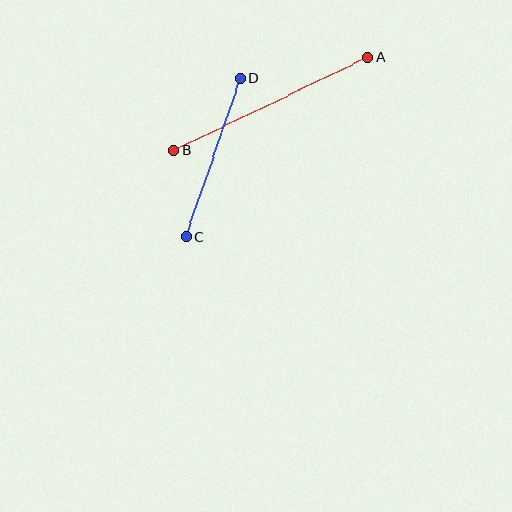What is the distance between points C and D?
The distance is approximately 168 pixels.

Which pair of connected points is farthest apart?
Points A and B are farthest apart.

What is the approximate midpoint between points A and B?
The midpoint is at approximately (271, 104) pixels.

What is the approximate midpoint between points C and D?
The midpoint is at approximately (213, 158) pixels.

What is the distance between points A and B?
The distance is approximately 214 pixels.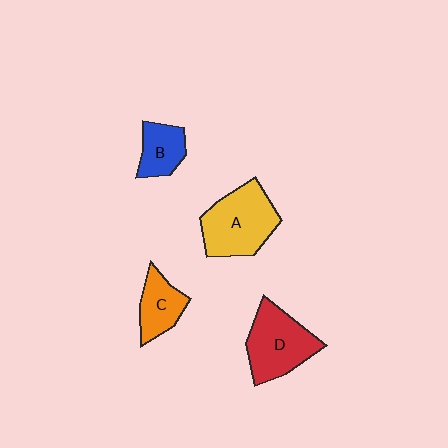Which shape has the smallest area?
Shape B (blue).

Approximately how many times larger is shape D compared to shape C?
Approximately 1.6 times.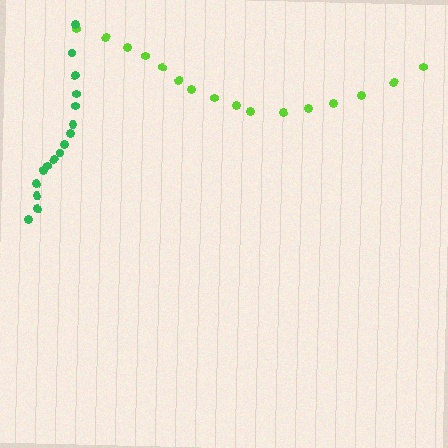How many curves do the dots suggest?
There are 2 distinct paths.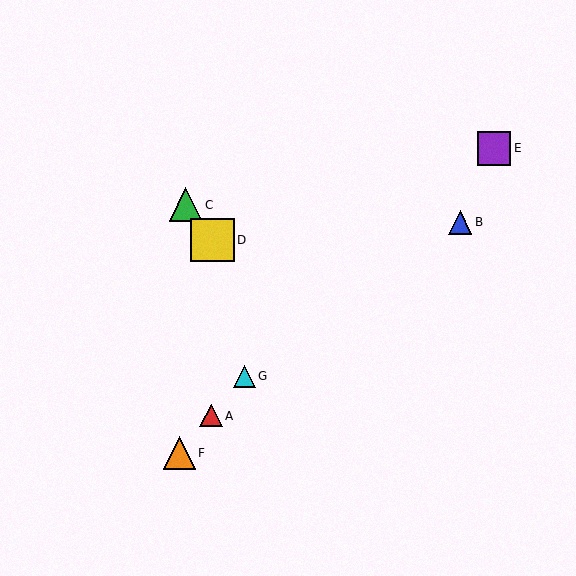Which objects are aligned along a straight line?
Objects A, F, G are aligned along a straight line.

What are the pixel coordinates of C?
Object C is at (186, 205).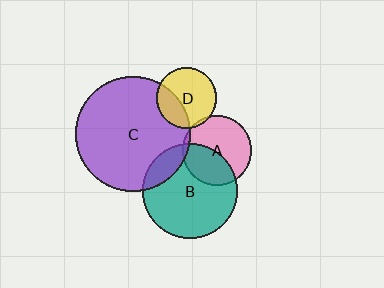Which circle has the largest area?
Circle C (purple).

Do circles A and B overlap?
Yes.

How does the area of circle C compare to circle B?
Approximately 1.5 times.